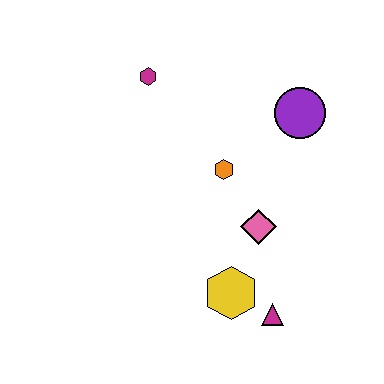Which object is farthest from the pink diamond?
The magenta hexagon is farthest from the pink diamond.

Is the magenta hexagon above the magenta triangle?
Yes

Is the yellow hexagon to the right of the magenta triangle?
No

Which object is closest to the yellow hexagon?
The magenta triangle is closest to the yellow hexagon.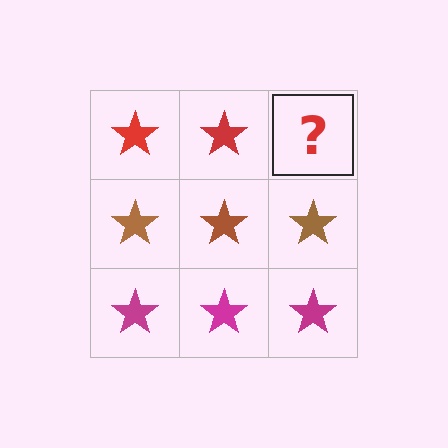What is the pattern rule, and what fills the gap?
The rule is that each row has a consistent color. The gap should be filled with a red star.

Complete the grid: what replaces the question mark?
The question mark should be replaced with a red star.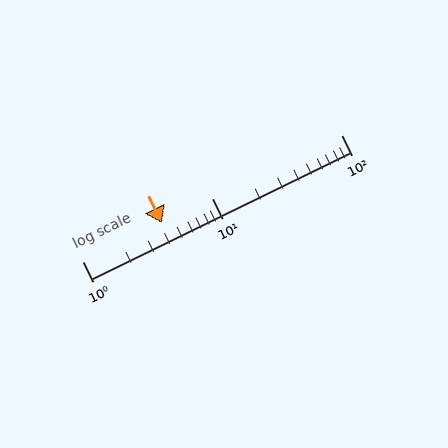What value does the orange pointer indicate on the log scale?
The pointer indicates approximately 4.1.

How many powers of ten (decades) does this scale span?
The scale spans 2 decades, from 1 to 100.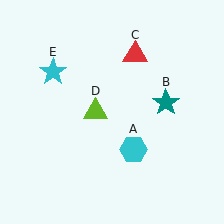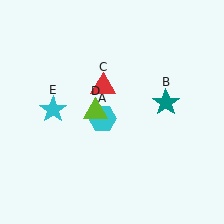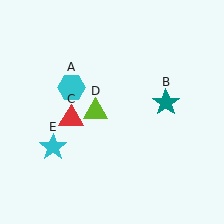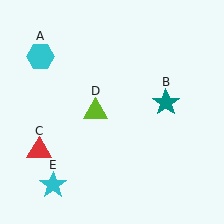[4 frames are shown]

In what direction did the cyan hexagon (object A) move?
The cyan hexagon (object A) moved up and to the left.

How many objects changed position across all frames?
3 objects changed position: cyan hexagon (object A), red triangle (object C), cyan star (object E).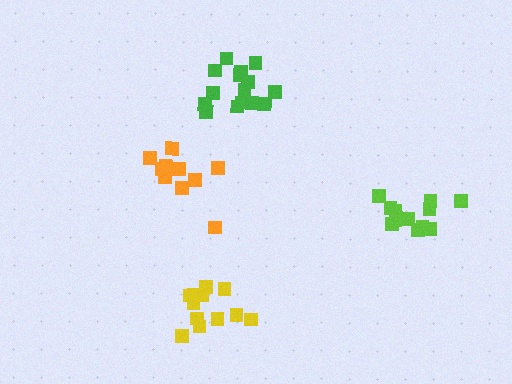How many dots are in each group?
Group 1: 15 dots, Group 2: 11 dots, Group 3: 13 dots, Group 4: 12 dots (51 total).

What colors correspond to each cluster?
The clusters are colored: green, orange, lime, yellow.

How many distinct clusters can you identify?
There are 4 distinct clusters.